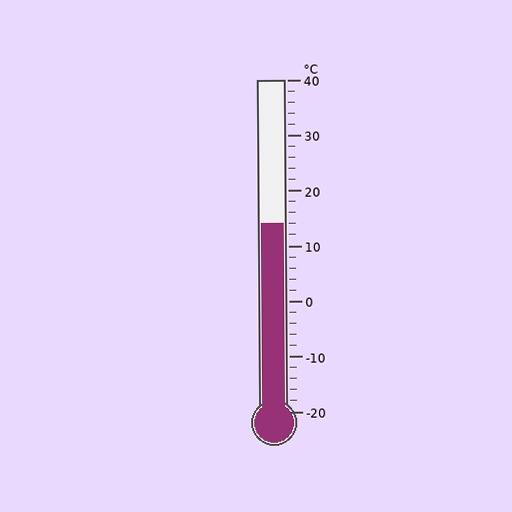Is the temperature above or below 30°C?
The temperature is below 30°C.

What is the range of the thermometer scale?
The thermometer scale ranges from -20°C to 40°C.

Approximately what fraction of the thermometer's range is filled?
The thermometer is filled to approximately 55% of its range.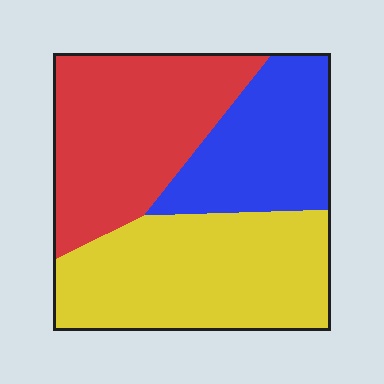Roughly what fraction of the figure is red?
Red takes up between a third and a half of the figure.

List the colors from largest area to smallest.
From largest to smallest: yellow, red, blue.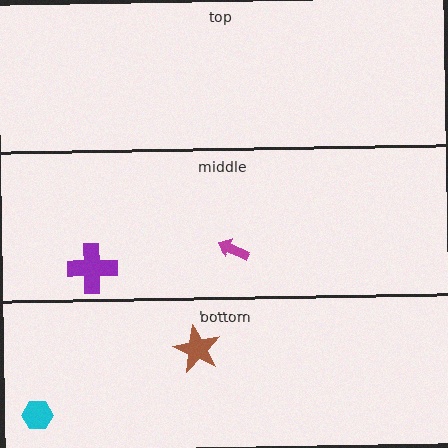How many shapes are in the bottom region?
2.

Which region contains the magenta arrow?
The middle region.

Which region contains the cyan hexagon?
The bottom region.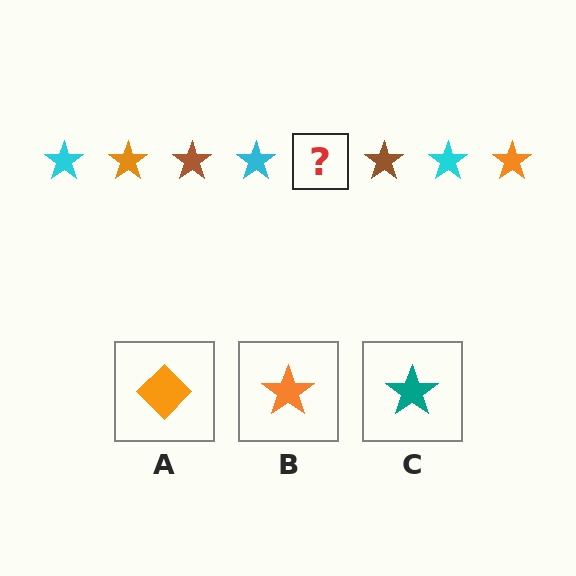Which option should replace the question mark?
Option B.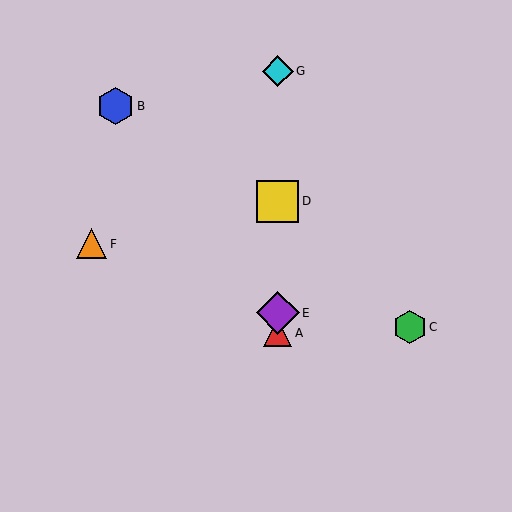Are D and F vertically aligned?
No, D is at x≈278 and F is at x≈91.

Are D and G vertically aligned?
Yes, both are at x≈278.